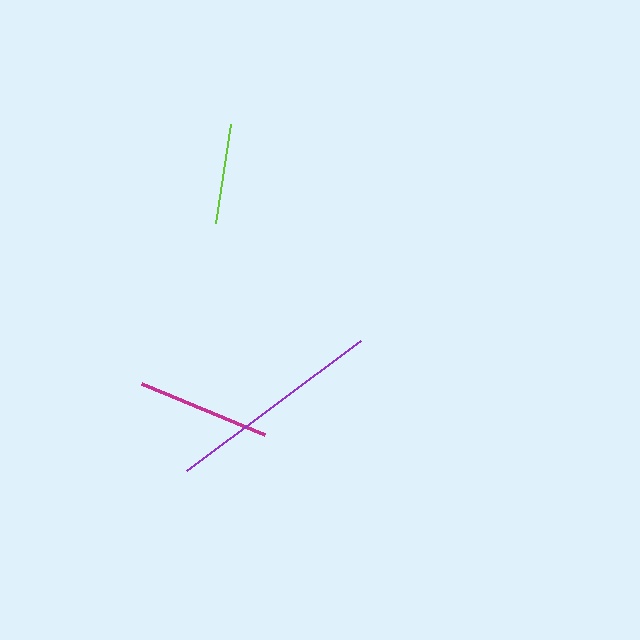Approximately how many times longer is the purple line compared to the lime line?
The purple line is approximately 2.2 times the length of the lime line.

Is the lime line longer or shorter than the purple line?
The purple line is longer than the lime line.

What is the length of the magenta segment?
The magenta segment is approximately 133 pixels long.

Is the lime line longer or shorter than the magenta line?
The magenta line is longer than the lime line.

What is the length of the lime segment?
The lime segment is approximately 101 pixels long.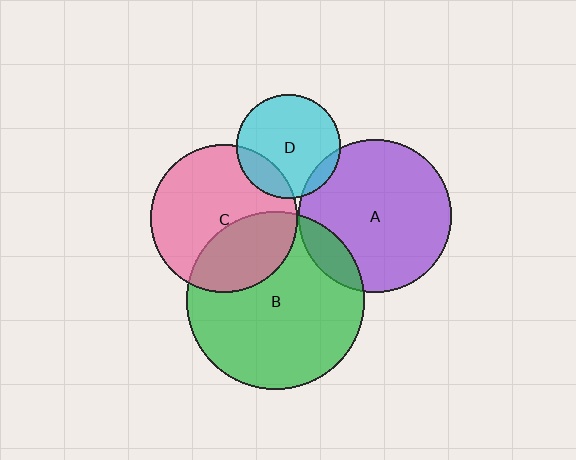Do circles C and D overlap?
Yes.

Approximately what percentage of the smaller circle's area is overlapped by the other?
Approximately 20%.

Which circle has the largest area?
Circle B (green).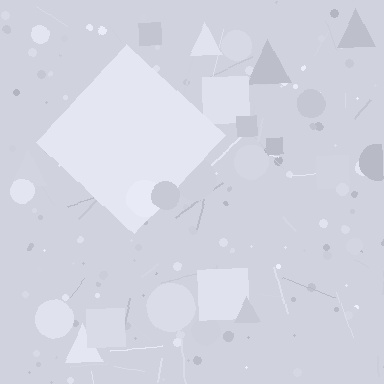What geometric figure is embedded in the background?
A diamond is embedded in the background.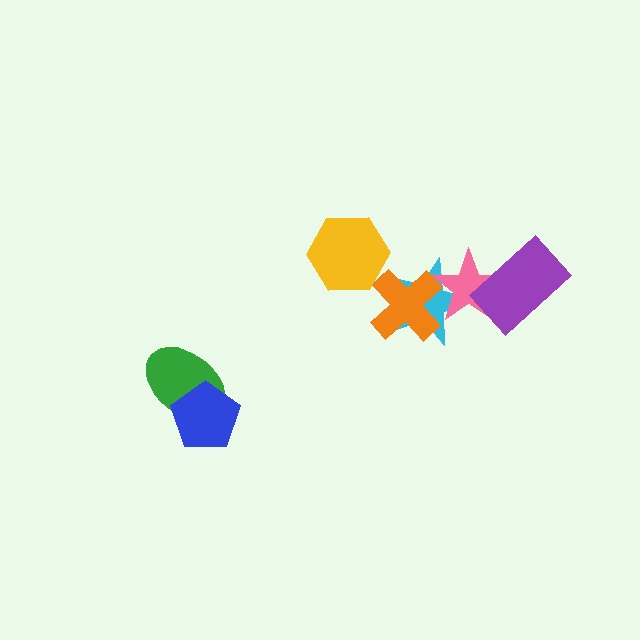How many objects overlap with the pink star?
3 objects overlap with the pink star.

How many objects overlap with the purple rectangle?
1 object overlaps with the purple rectangle.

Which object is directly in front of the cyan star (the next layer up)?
The pink star is directly in front of the cyan star.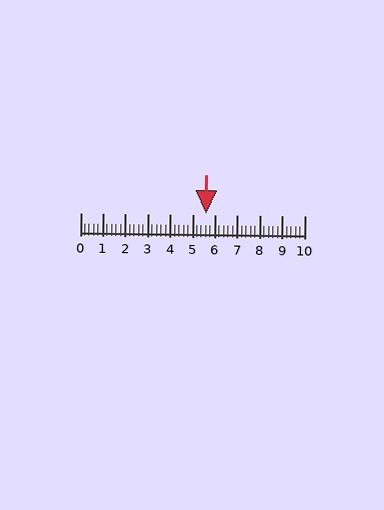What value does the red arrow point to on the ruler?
The red arrow points to approximately 5.6.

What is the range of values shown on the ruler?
The ruler shows values from 0 to 10.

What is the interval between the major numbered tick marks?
The major tick marks are spaced 1 units apart.